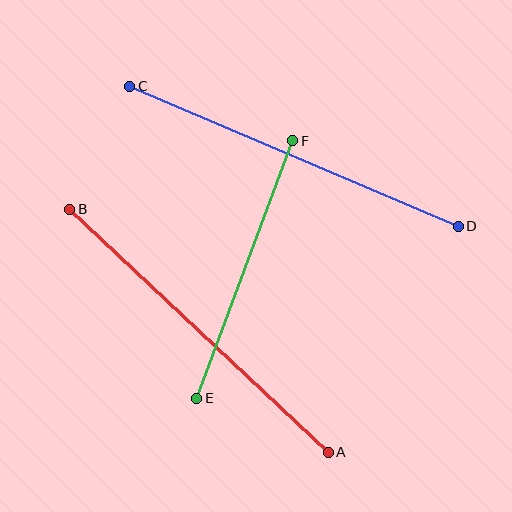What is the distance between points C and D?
The distance is approximately 357 pixels.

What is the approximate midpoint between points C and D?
The midpoint is at approximately (294, 156) pixels.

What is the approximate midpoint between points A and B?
The midpoint is at approximately (199, 331) pixels.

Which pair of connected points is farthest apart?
Points C and D are farthest apart.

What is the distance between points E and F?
The distance is approximately 275 pixels.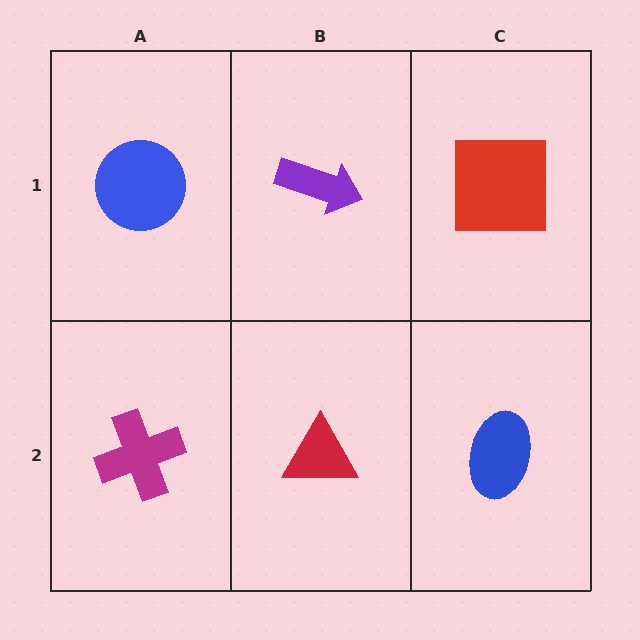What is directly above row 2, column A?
A blue circle.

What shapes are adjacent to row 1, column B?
A red triangle (row 2, column B), a blue circle (row 1, column A), a red square (row 1, column C).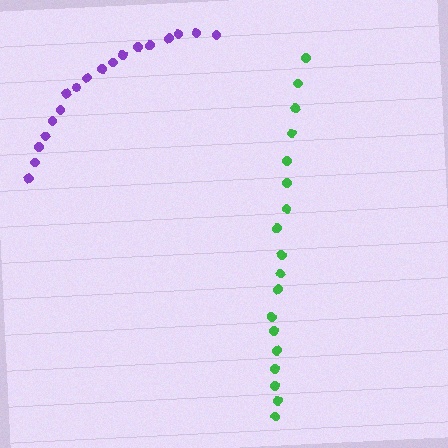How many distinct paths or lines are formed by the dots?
There are 2 distinct paths.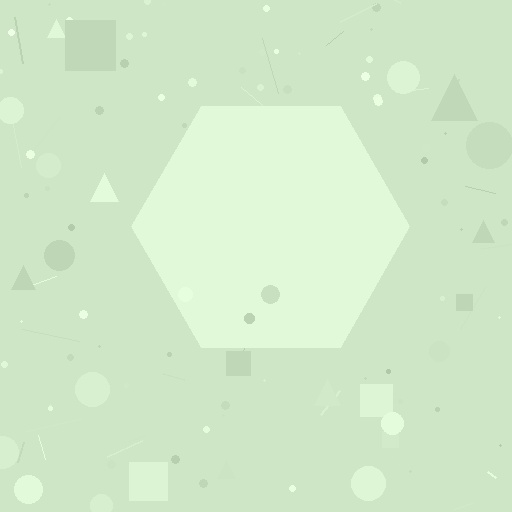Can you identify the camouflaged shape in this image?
The camouflaged shape is a hexagon.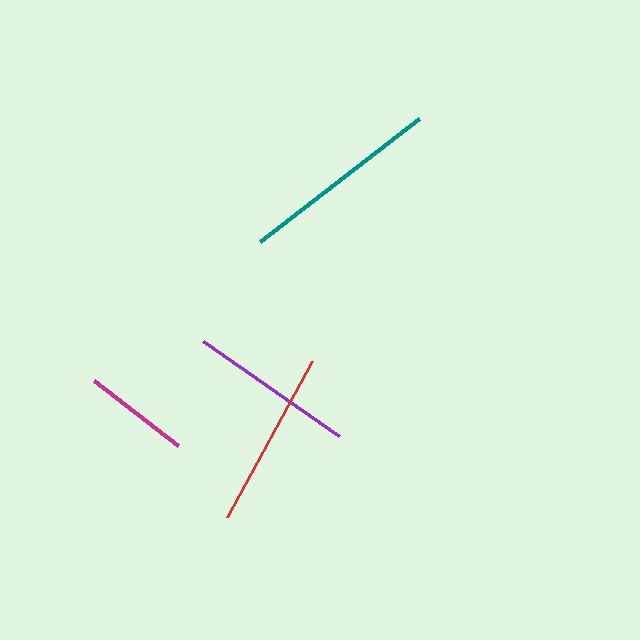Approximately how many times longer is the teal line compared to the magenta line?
The teal line is approximately 1.9 times the length of the magenta line.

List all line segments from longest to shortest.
From longest to shortest: teal, red, purple, magenta.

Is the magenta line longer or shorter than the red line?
The red line is longer than the magenta line.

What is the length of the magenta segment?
The magenta segment is approximately 106 pixels long.